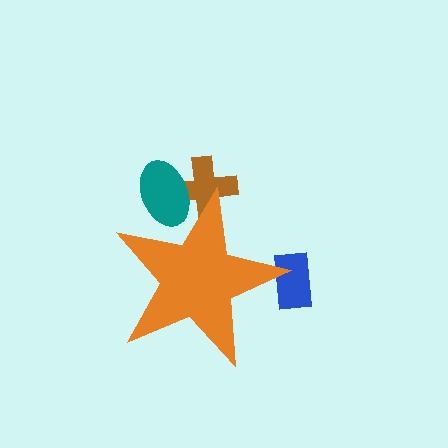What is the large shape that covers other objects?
An orange star.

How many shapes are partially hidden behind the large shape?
3 shapes are partially hidden.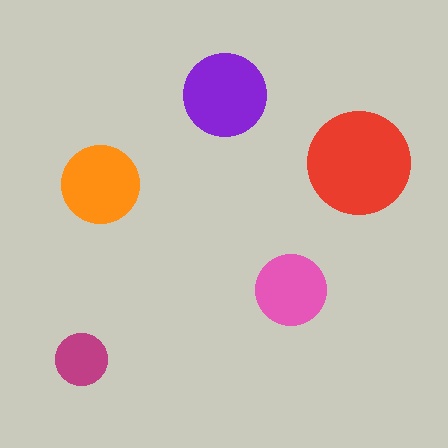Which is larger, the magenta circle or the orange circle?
The orange one.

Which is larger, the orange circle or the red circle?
The red one.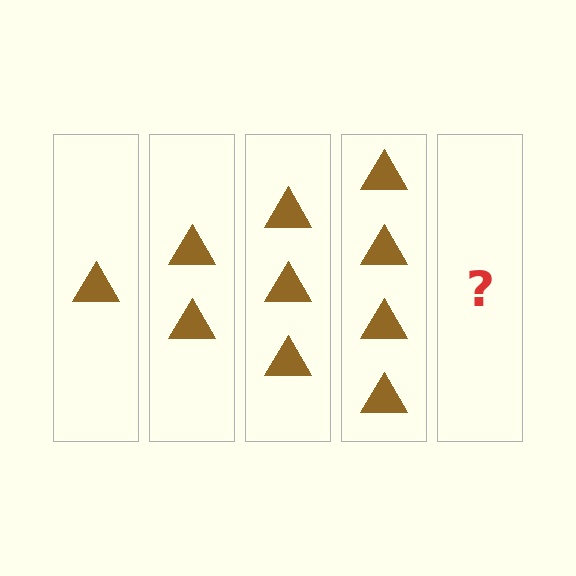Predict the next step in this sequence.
The next step is 5 triangles.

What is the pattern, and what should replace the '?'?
The pattern is that each step adds one more triangle. The '?' should be 5 triangles.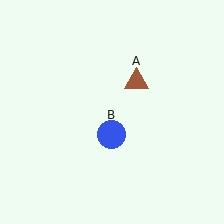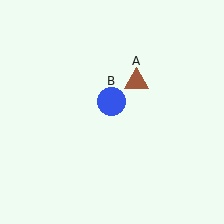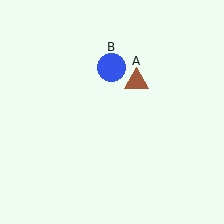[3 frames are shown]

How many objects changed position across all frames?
1 object changed position: blue circle (object B).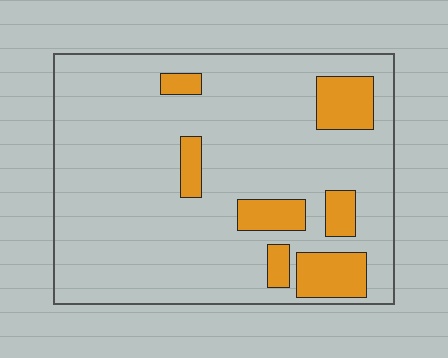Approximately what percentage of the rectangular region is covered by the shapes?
Approximately 15%.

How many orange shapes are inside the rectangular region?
7.